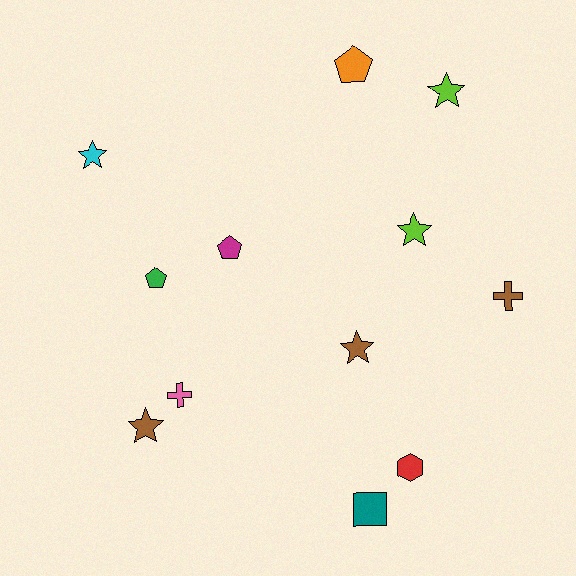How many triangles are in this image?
There are no triangles.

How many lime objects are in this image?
There are 2 lime objects.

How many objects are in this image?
There are 12 objects.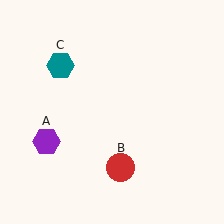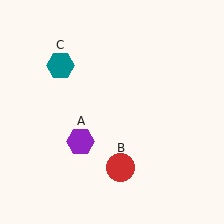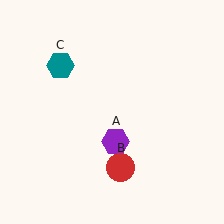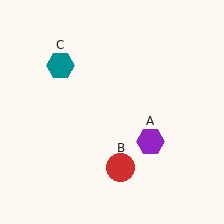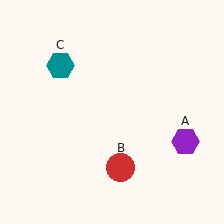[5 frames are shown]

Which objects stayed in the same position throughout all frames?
Red circle (object B) and teal hexagon (object C) remained stationary.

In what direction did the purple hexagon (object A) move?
The purple hexagon (object A) moved right.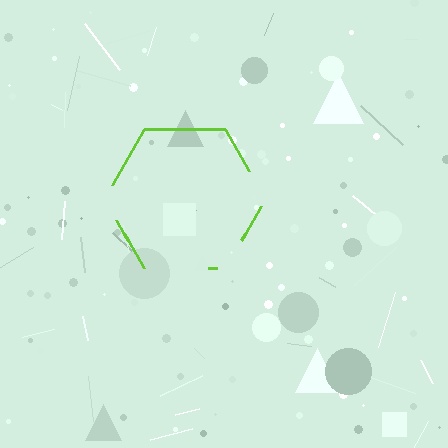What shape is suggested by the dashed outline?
The dashed outline suggests a hexagon.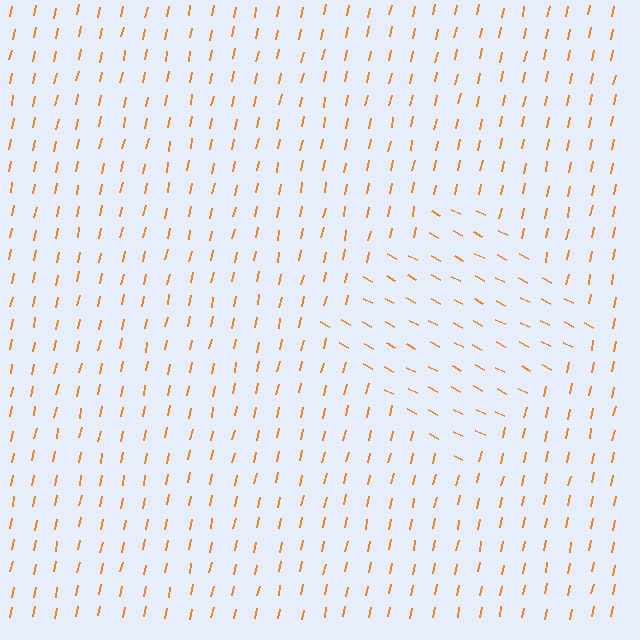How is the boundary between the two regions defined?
The boundary is defined purely by a change in line orientation (approximately 74 degrees difference). All lines are the same color and thickness.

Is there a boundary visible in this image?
Yes, there is a texture boundary formed by a change in line orientation.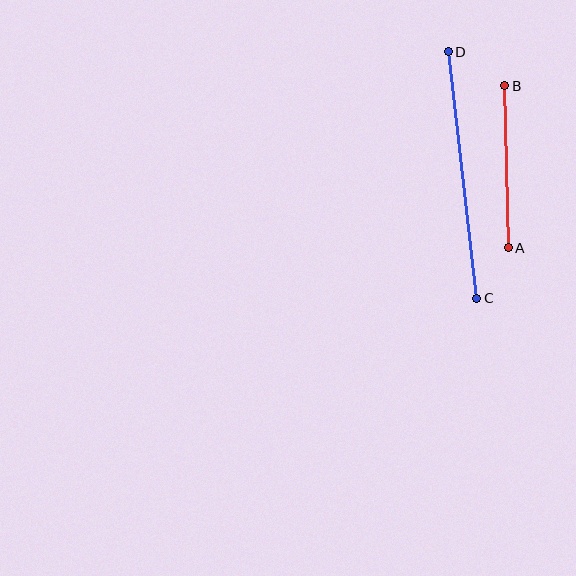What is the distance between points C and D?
The distance is approximately 248 pixels.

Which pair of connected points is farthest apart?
Points C and D are farthest apart.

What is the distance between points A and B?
The distance is approximately 162 pixels.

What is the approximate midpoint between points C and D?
The midpoint is at approximately (462, 175) pixels.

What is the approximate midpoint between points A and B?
The midpoint is at approximately (507, 167) pixels.